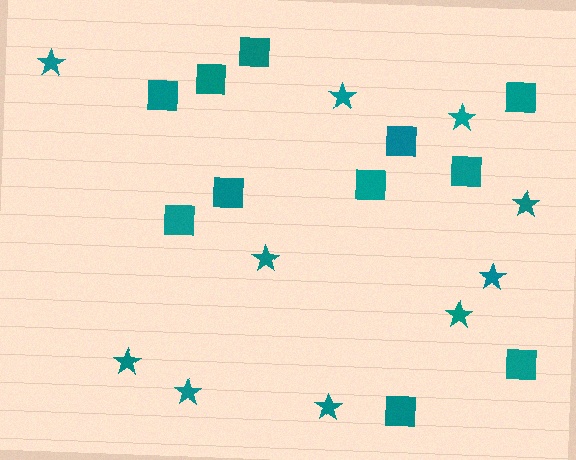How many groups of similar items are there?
There are 2 groups: one group of stars (10) and one group of squares (11).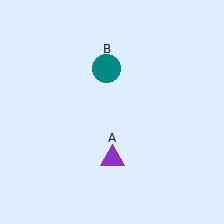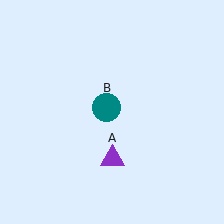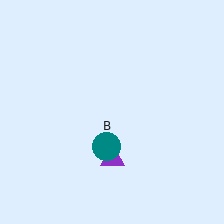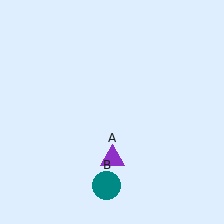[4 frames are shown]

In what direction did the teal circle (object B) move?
The teal circle (object B) moved down.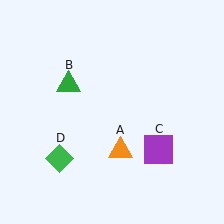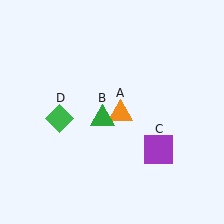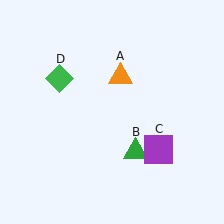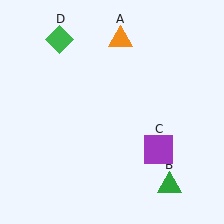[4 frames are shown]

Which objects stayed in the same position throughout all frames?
Purple square (object C) remained stationary.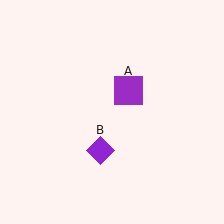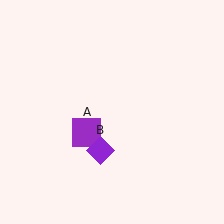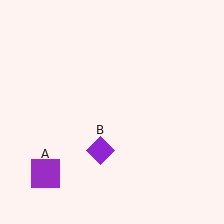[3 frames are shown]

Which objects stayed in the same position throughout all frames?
Purple diamond (object B) remained stationary.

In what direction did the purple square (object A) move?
The purple square (object A) moved down and to the left.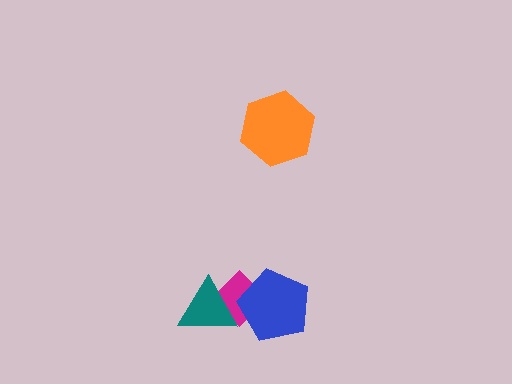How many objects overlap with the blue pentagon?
1 object overlaps with the blue pentagon.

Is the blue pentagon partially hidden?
No, no other shape covers it.